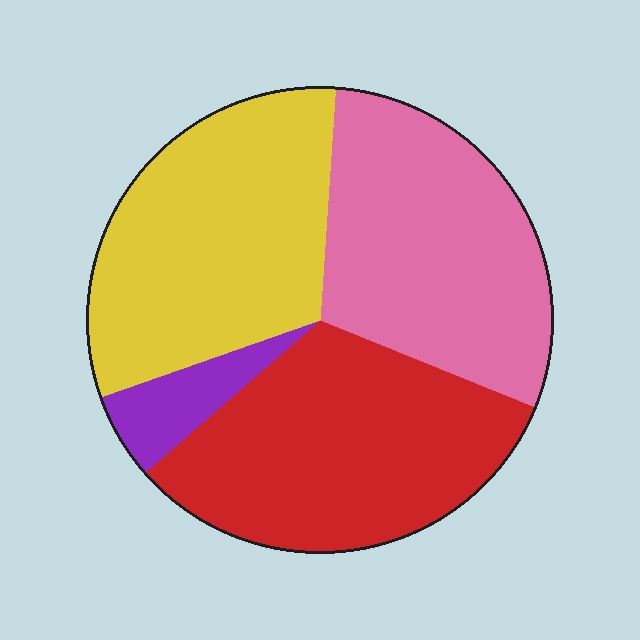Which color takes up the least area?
Purple, at roughly 5%.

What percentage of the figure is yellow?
Yellow covers 32% of the figure.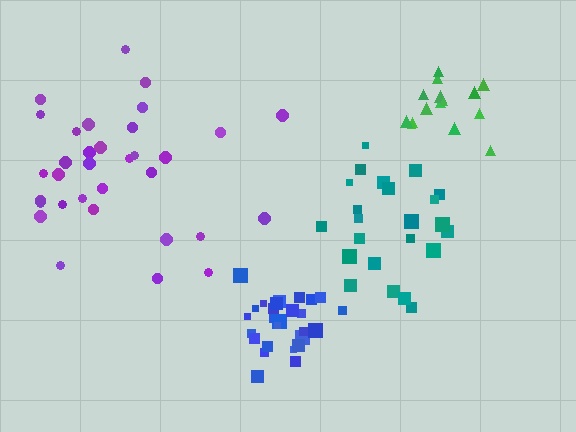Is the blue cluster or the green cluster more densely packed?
Blue.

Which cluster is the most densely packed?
Blue.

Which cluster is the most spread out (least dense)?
Purple.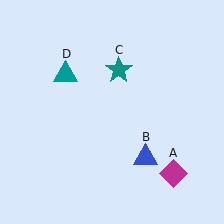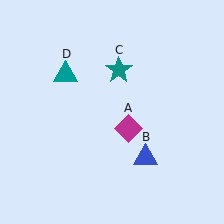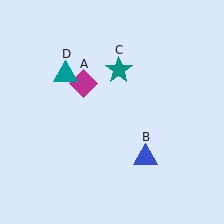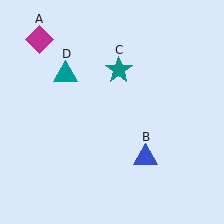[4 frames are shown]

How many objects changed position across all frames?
1 object changed position: magenta diamond (object A).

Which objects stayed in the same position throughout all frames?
Blue triangle (object B) and teal star (object C) and teal triangle (object D) remained stationary.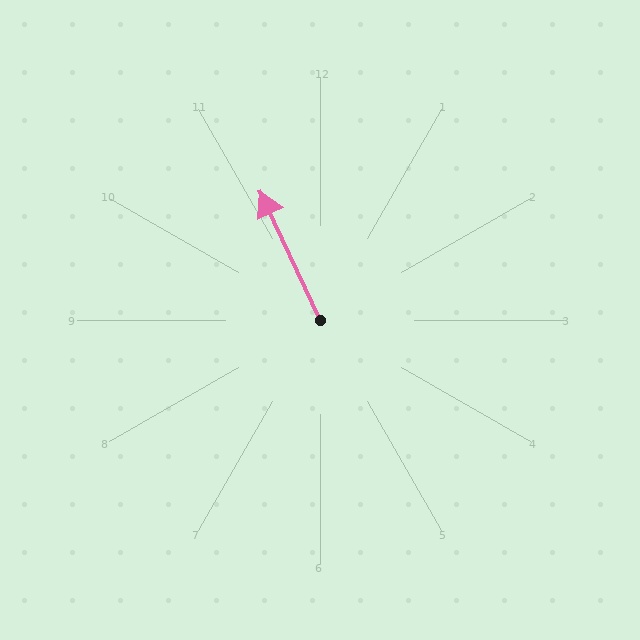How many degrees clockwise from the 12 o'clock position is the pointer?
Approximately 335 degrees.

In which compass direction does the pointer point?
Northwest.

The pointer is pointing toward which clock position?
Roughly 11 o'clock.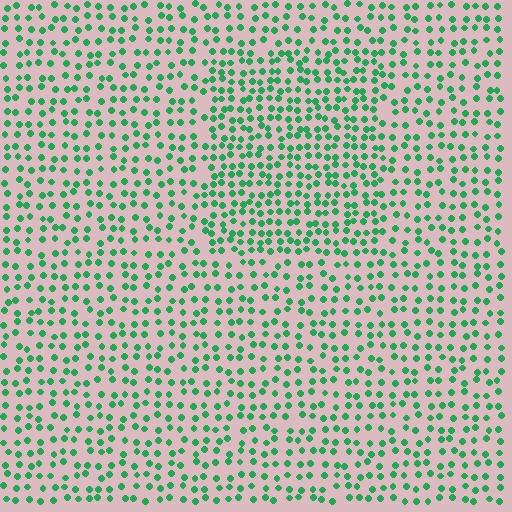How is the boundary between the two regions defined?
The boundary is defined by a change in element density (approximately 1.5x ratio). All elements are the same color, size, and shape.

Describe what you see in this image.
The image contains small green elements arranged at two different densities. A rectangle-shaped region is visible where the elements are more densely packed than the surrounding area.